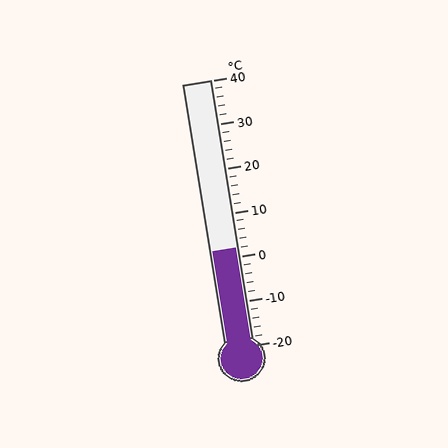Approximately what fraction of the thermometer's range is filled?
The thermometer is filled to approximately 35% of its range.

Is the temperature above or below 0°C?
The temperature is above 0°C.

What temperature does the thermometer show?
The thermometer shows approximately 2°C.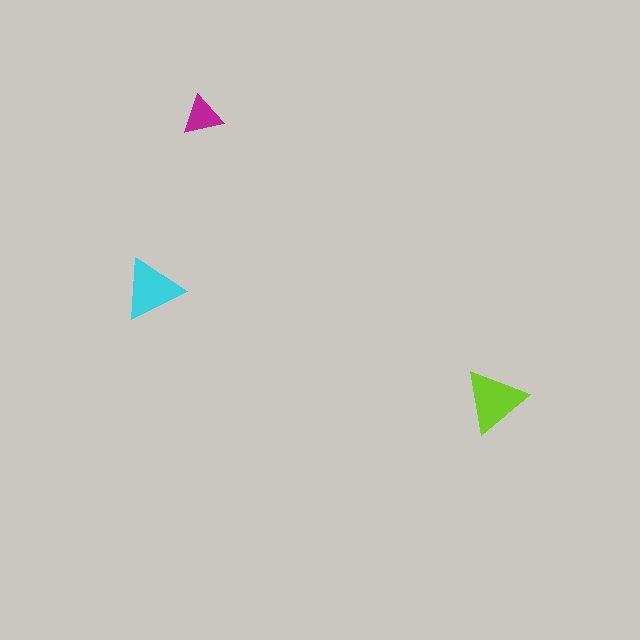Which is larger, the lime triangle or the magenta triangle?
The lime one.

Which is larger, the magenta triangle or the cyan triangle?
The cyan one.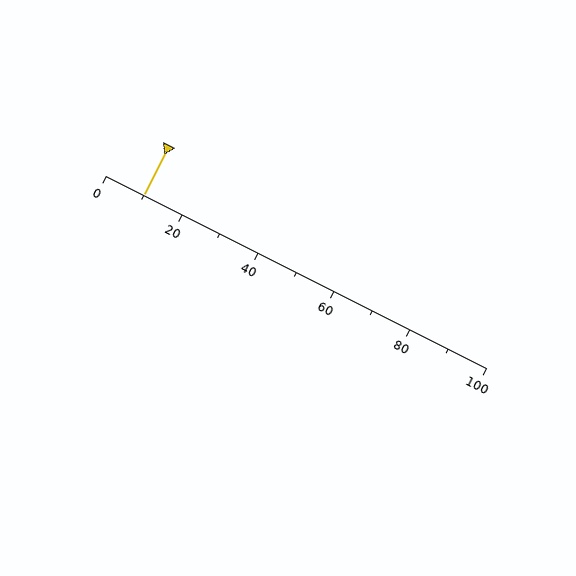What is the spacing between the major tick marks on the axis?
The major ticks are spaced 20 apart.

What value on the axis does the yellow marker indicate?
The marker indicates approximately 10.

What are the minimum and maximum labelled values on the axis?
The axis runs from 0 to 100.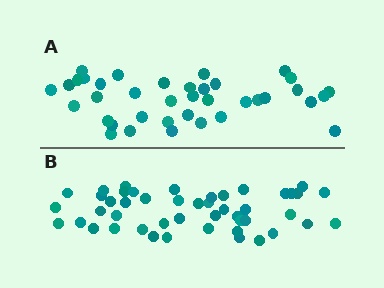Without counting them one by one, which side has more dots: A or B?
Region B (the bottom region) has more dots.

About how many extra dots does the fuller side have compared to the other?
Region B has roughly 8 or so more dots than region A.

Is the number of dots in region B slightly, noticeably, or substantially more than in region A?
Region B has only slightly more — the two regions are fairly close. The ratio is roughly 1.2 to 1.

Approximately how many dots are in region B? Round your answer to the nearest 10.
About 50 dots. (The exact count is 47, which rounds to 50.)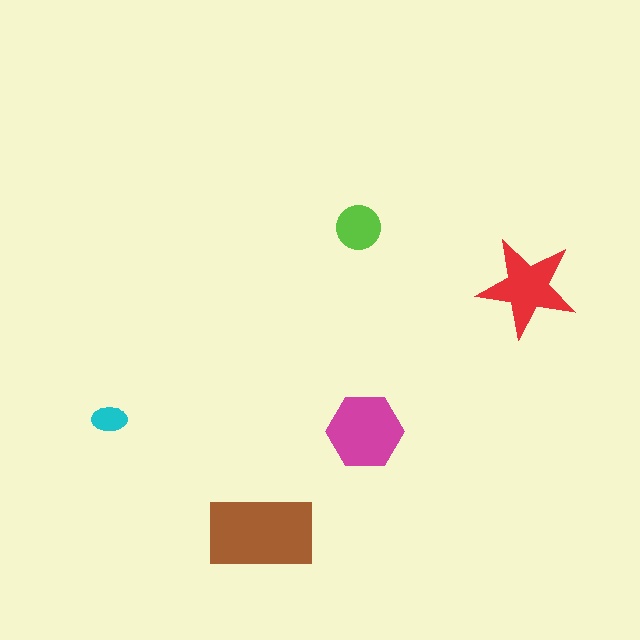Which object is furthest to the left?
The cyan ellipse is leftmost.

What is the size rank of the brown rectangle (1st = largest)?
1st.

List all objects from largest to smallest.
The brown rectangle, the magenta hexagon, the red star, the lime circle, the cyan ellipse.